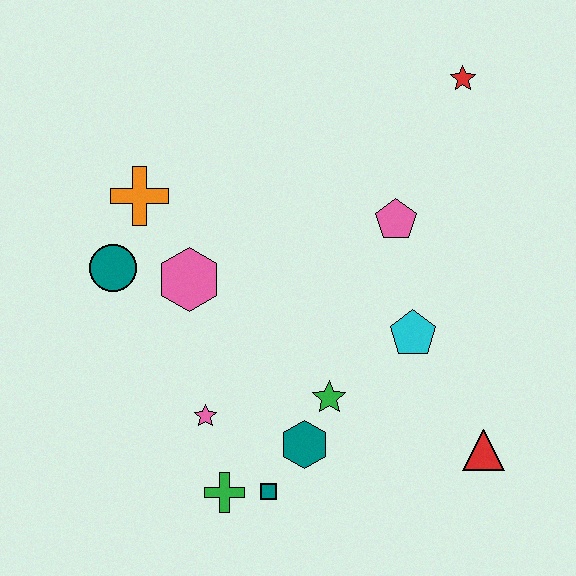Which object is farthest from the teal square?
The red star is farthest from the teal square.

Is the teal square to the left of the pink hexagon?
No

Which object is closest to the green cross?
The teal square is closest to the green cross.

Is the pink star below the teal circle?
Yes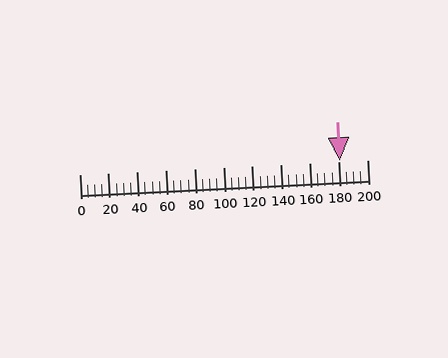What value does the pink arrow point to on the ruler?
The pink arrow points to approximately 181.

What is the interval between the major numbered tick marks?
The major tick marks are spaced 20 units apart.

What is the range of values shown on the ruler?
The ruler shows values from 0 to 200.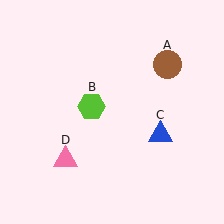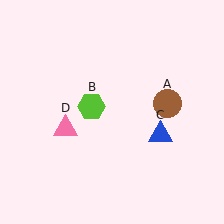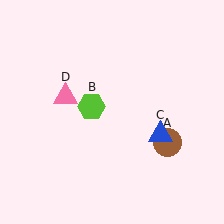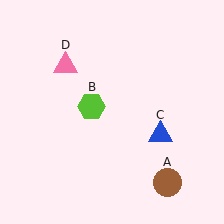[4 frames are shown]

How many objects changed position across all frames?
2 objects changed position: brown circle (object A), pink triangle (object D).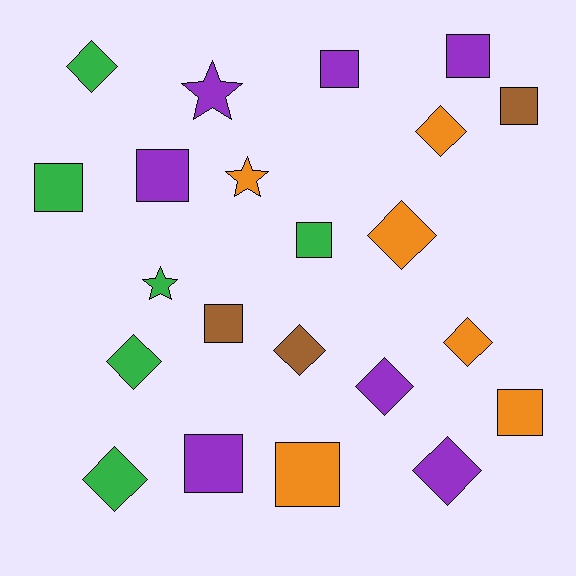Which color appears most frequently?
Purple, with 7 objects.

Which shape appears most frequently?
Square, with 10 objects.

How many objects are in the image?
There are 22 objects.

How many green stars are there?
There is 1 green star.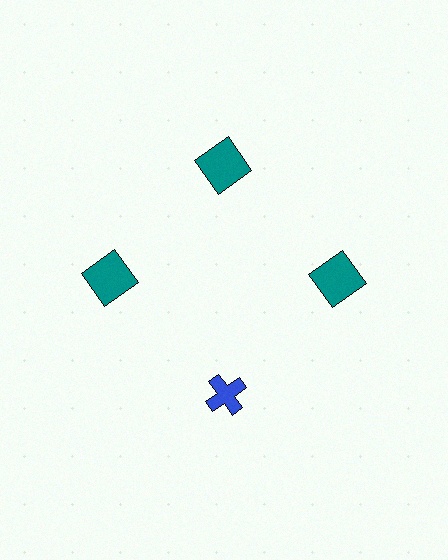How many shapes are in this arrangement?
There are 4 shapes arranged in a ring pattern.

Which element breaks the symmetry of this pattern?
The blue cross at roughly the 6 o'clock position breaks the symmetry. All other shapes are teal squares.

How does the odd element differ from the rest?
It differs in both color (blue instead of teal) and shape (cross instead of square).